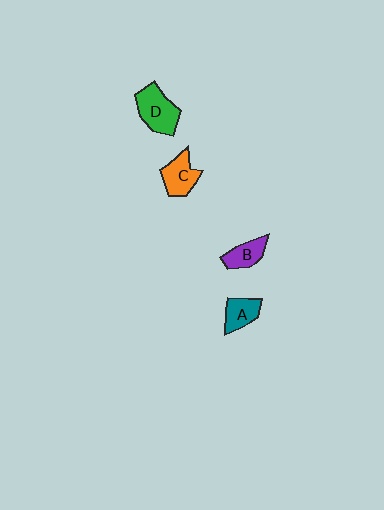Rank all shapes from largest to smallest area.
From largest to smallest: D (green), C (orange), A (teal), B (purple).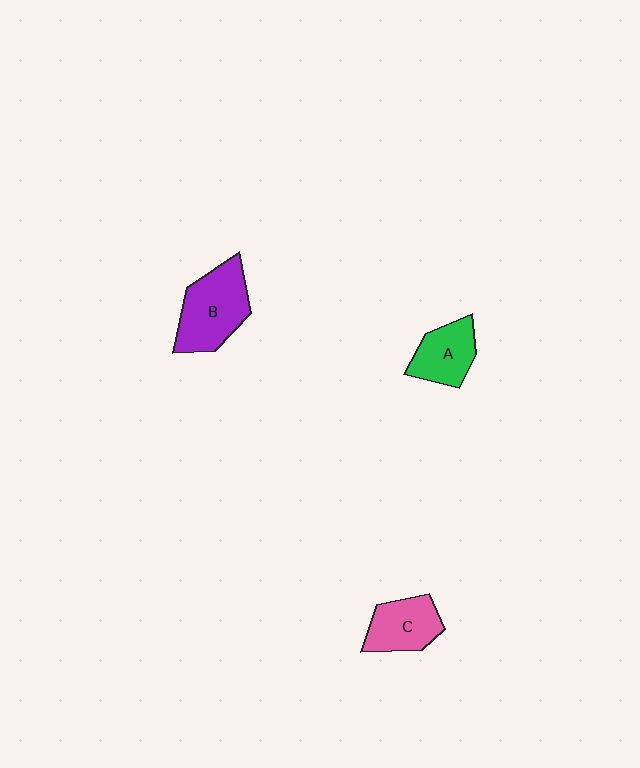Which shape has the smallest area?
Shape A (green).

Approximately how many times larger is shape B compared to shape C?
Approximately 1.4 times.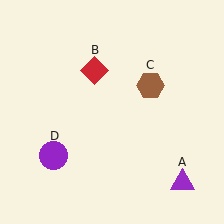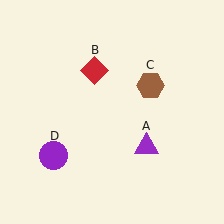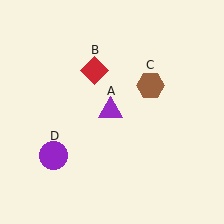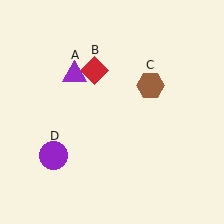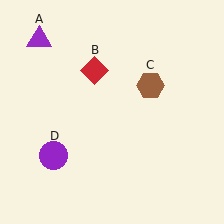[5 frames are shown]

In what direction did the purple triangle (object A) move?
The purple triangle (object A) moved up and to the left.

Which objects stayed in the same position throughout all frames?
Red diamond (object B) and brown hexagon (object C) and purple circle (object D) remained stationary.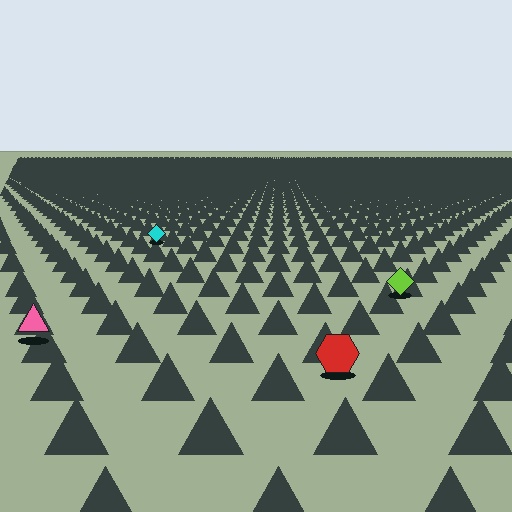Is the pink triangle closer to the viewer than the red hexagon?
No. The red hexagon is closer — you can tell from the texture gradient: the ground texture is coarser near it.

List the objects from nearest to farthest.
From nearest to farthest: the red hexagon, the pink triangle, the lime diamond, the cyan diamond.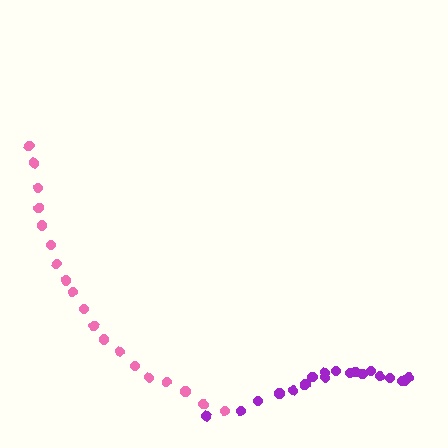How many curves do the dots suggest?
There are 2 distinct paths.